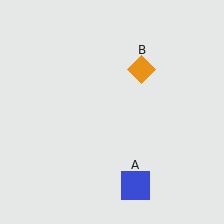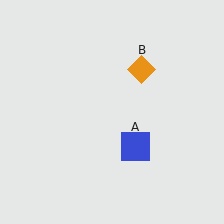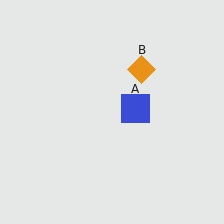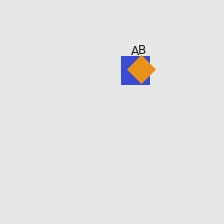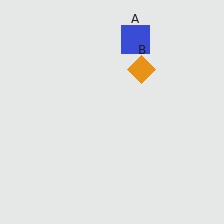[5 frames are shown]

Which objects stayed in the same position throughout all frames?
Orange diamond (object B) remained stationary.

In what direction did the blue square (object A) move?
The blue square (object A) moved up.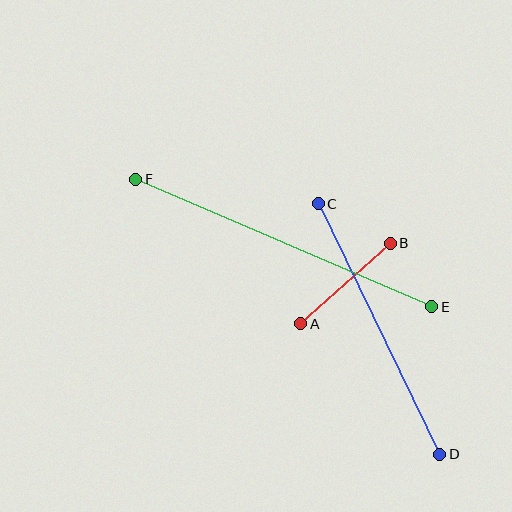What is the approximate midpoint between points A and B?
The midpoint is at approximately (345, 284) pixels.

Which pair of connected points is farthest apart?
Points E and F are farthest apart.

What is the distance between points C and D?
The distance is approximately 278 pixels.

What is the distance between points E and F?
The distance is approximately 322 pixels.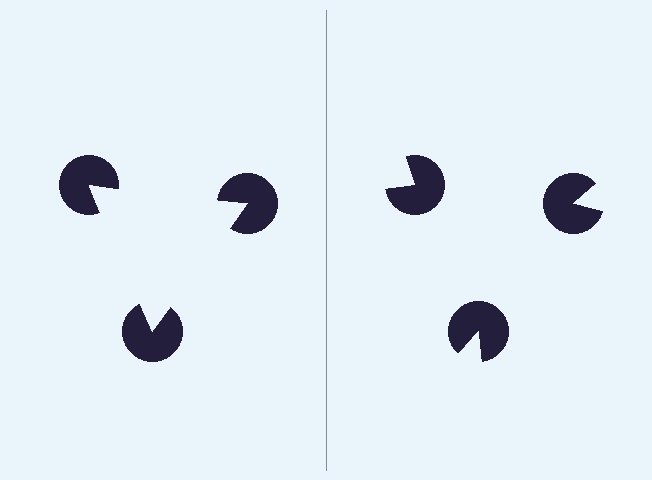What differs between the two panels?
The pac-man discs are positioned identically on both sides; only the wedge orientations differ. On the left they align to a triangle; on the right they are misaligned.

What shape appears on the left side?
An illusory triangle.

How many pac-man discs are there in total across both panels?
6 — 3 on each side.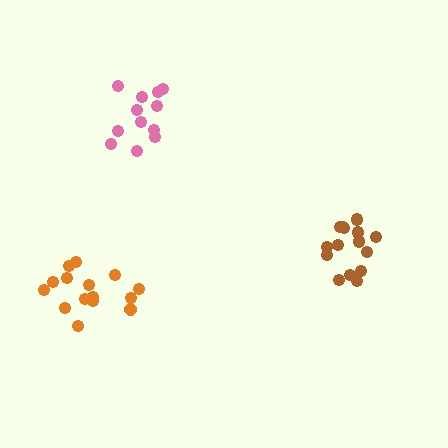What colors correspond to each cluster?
The clusters are colored: brown, orange, pink.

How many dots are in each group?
Group 1: 15 dots, Group 2: 15 dots, Group 3: 12 dots (42 total).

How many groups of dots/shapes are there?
There are 3 groups.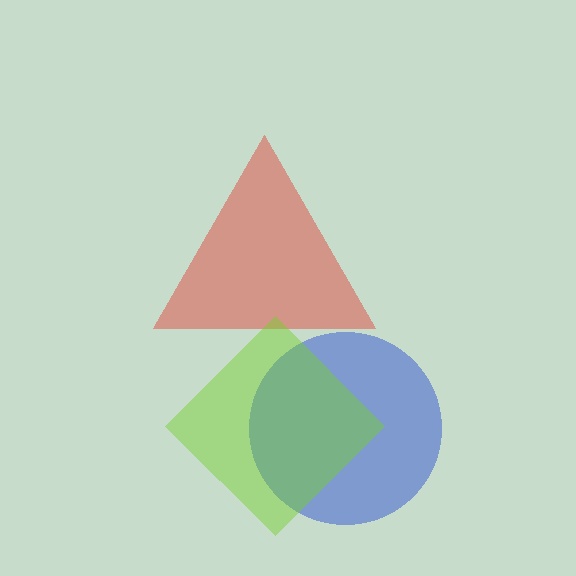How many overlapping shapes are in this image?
There are 3 overlapping shapes in the image.